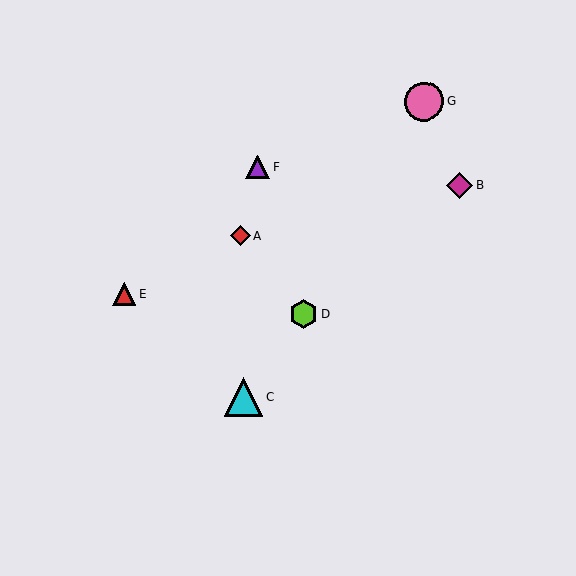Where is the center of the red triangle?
The center of the red triangle is at (124, 294).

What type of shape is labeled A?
Shape A is a red diamond.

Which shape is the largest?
The pink circle (labeled G) is the largest.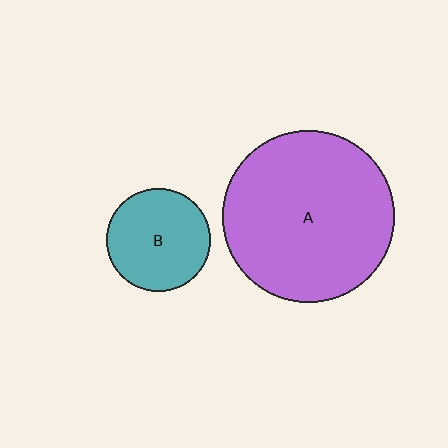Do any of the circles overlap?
No, none of the circles overlap.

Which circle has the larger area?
Circle A (purple).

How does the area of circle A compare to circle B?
Approximately 2.8 times.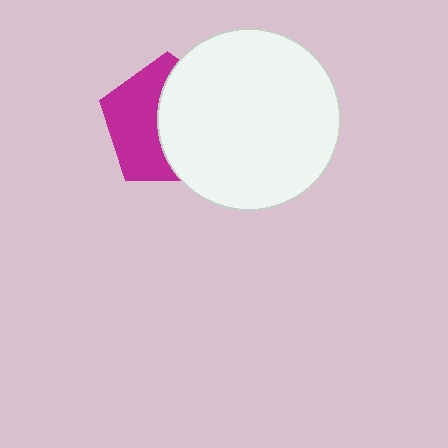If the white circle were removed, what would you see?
You would see the complete magenta pentagon.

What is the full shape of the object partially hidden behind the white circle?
The partially hidden object is a magenta pentagon.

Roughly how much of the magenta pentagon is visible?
About half of it is visible (roughly 48%).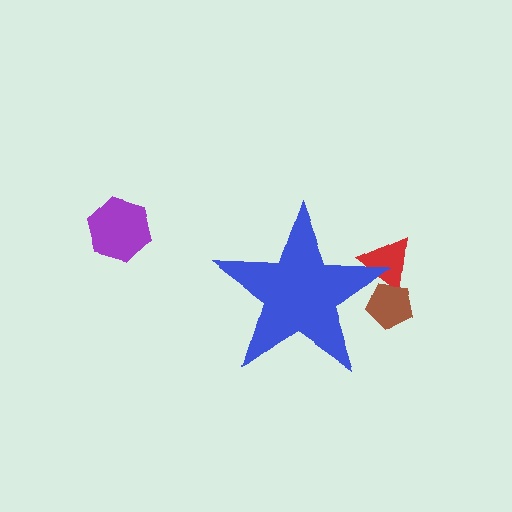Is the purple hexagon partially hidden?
No, the purple hexagon is fully visible.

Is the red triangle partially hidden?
Yes, the red triangle is partially hidden behind the blue star.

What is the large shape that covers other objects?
A blue star.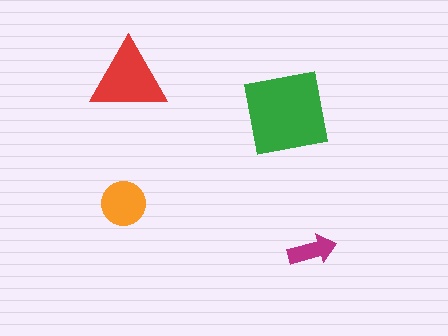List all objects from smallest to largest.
The magenta arrow, the orange circle, the red triangle, the green square.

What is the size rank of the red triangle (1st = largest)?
2nd.